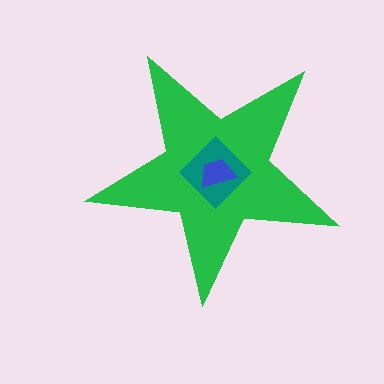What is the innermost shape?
The blue trapezoid.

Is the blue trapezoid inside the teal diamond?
Yes.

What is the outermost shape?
The green star.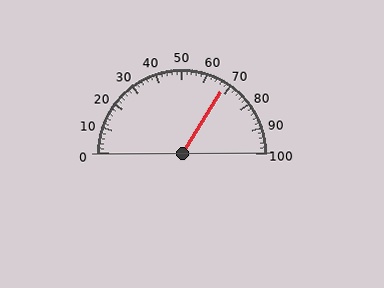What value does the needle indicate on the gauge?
The needle indicates approximately 68.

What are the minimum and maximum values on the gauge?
The gauge ranges from 0 to 100.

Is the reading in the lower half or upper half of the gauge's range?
The reading is in the upper half of the range (0 to 100).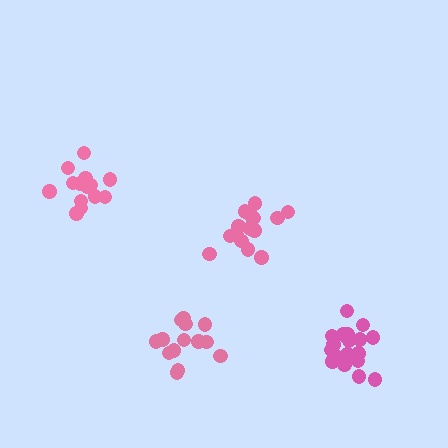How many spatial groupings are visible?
There are 4 spatial groupings.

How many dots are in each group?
Group 1: 20 dots, Group 2: 15 dots, Group 3: 15 dots, Group 4: 14 dots (64 total).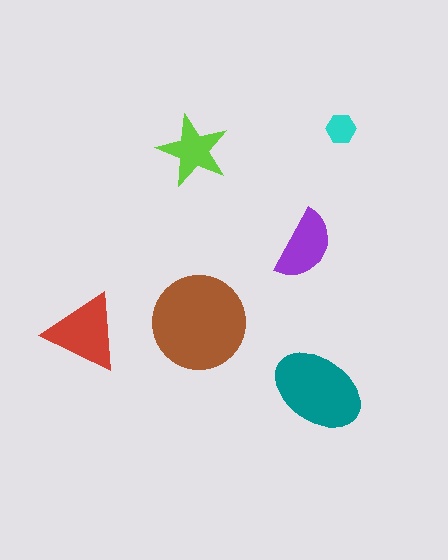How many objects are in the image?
There are 6 objects in the image.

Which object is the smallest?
The cyan hexagon.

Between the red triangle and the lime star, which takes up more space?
The red triangle.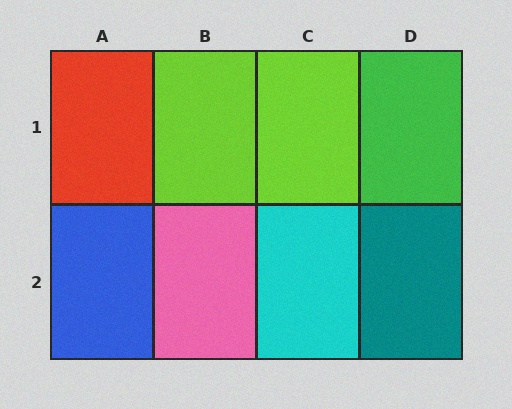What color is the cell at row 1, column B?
Lime.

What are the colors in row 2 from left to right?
Blue, pink, cyan, teal.